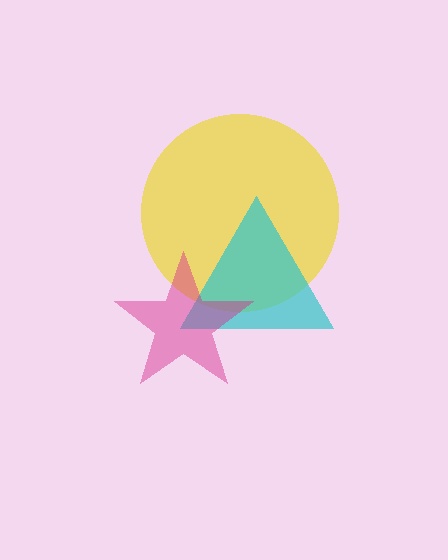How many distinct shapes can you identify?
There are 3 distinct shapes: a yellow circle, a cyan triangle, a magenta star.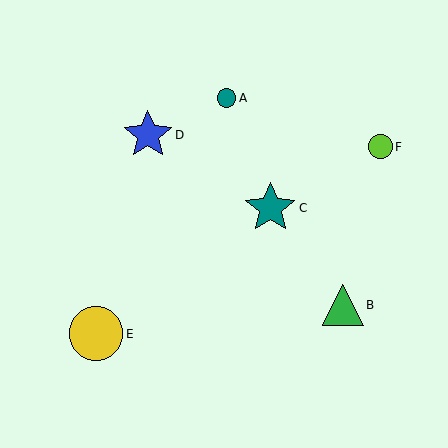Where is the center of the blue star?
The center of the blue star is at (148, 135).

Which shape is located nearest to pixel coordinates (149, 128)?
The blue star (labeled D) at (148, 135) is nearest to that location.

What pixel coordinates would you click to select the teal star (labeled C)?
Click at (270, 208) to select the teal star C.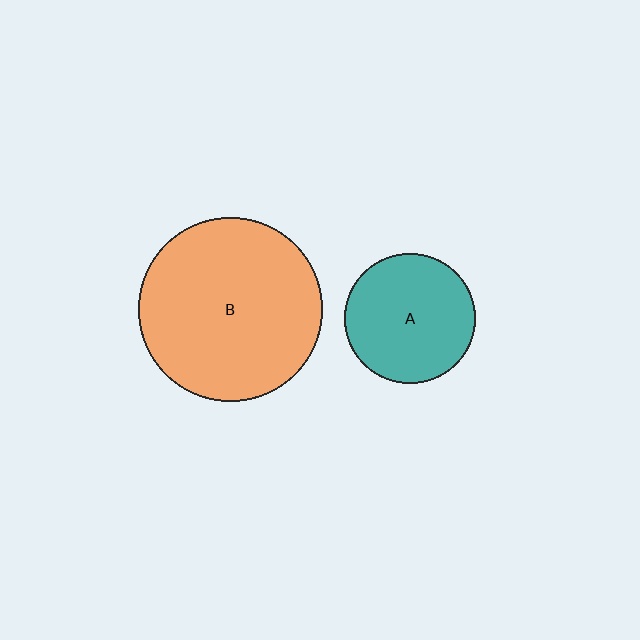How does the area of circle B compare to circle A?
Approximately 2.0 times.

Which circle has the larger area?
Circle B (orange).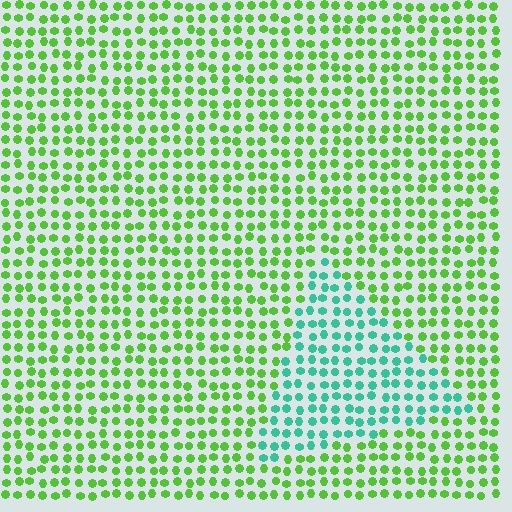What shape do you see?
I see a triangle.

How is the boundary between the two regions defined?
The boundary is defined purely by a slight shift in hue (about 55 degrees). Spacing, size, and orientation are identical on both sides.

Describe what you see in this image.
The image is filled with small lime elements in a uniform arrangement. A triangle-shaped region is visible where the elements are tinted to a slightly different hue, forming a subtle color boundary.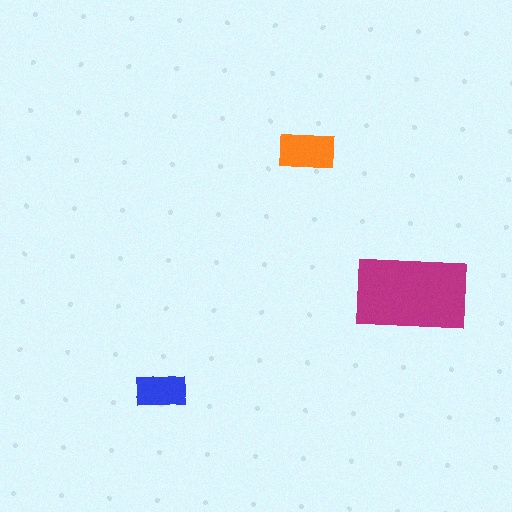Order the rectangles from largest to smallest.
the magenta one, the orange one, the blue one.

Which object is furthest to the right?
The magenta rectangle is rightmost.